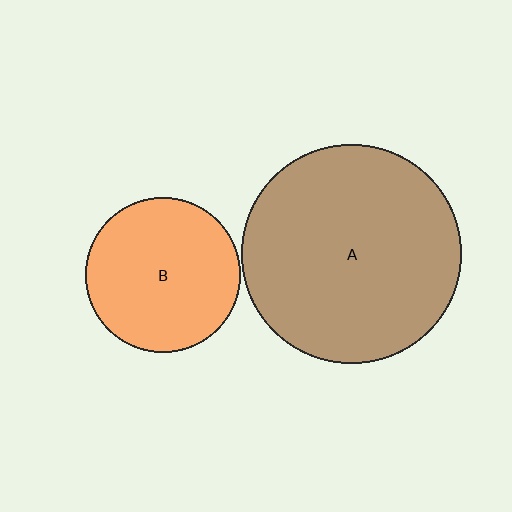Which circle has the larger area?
Circle A (brown).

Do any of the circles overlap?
No, none of the circles overlap.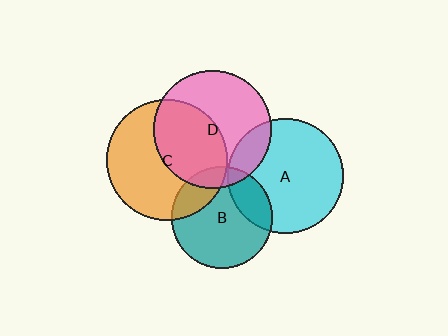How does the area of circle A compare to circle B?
Approximately 1.3 times.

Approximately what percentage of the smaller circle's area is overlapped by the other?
Approximately 15%.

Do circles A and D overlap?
Yes.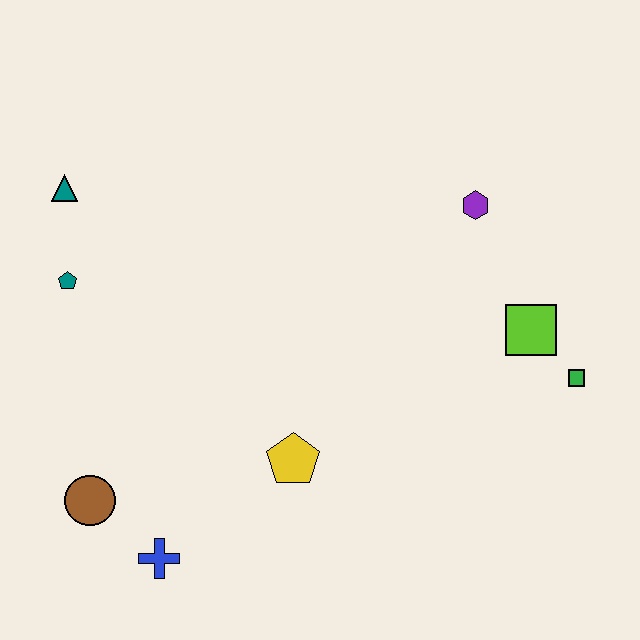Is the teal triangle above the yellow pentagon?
Yes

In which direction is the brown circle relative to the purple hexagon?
The brown circle is to the left of the purple hexagon.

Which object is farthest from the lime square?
The teal triangle is farthest from the lime square.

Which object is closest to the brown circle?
The blue cross is closest to the brown circle.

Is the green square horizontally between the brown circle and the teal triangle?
No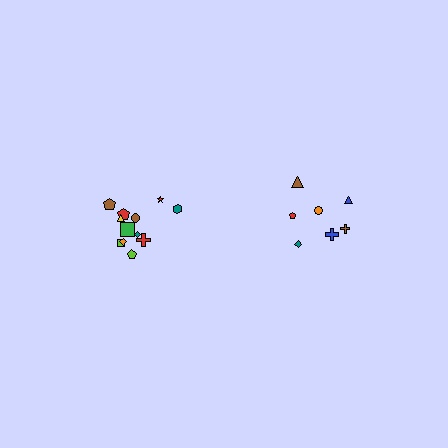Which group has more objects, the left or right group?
The left group.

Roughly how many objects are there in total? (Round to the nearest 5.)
Roughly 20 objects in total.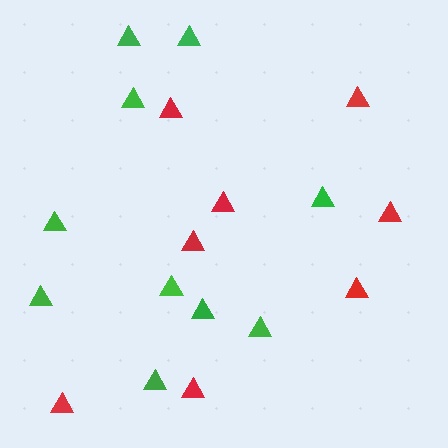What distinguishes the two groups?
There are 2 groups: one group of red triangles (8) and one group of green triangles (10).